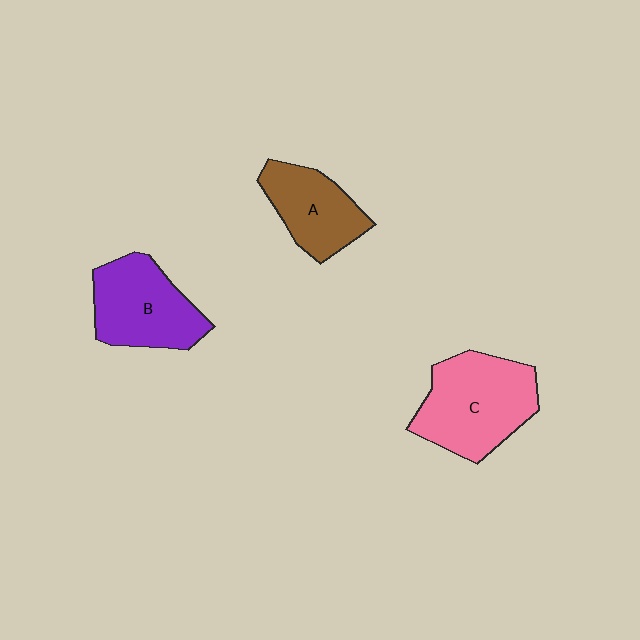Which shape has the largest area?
Shape C (pink).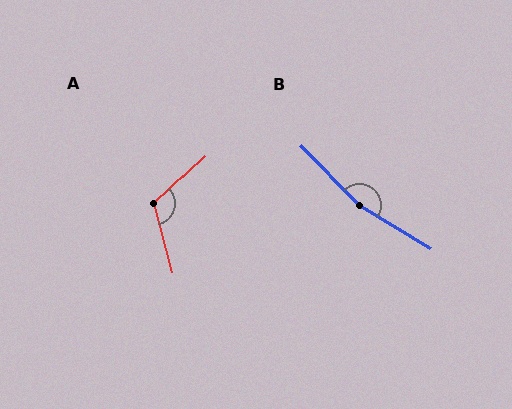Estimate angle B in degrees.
Approximately 165 degrees.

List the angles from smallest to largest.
A (118°), B (165°).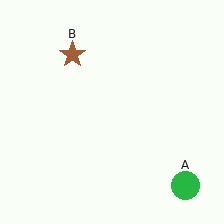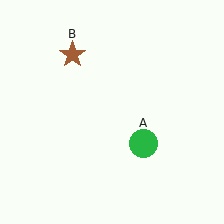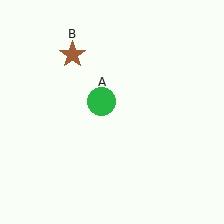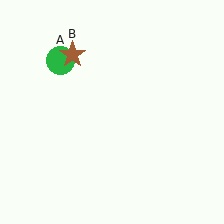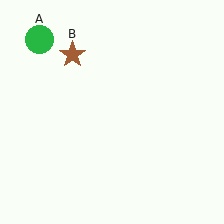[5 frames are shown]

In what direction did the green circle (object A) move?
The green circle (object A) moved up and to the left.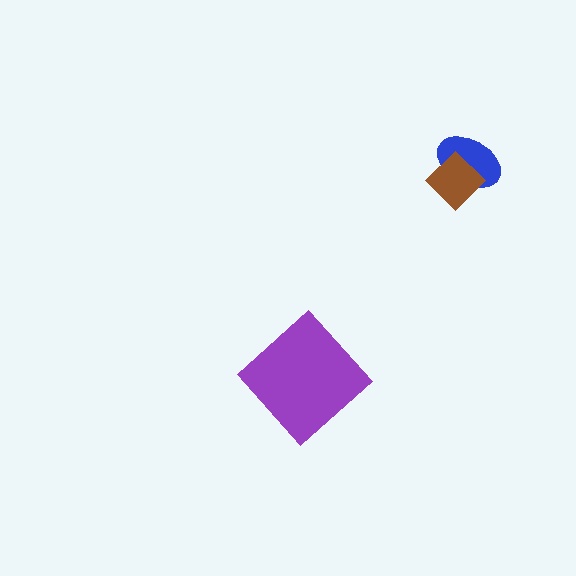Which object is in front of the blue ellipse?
The brown diamond is in front of the blue ellipse.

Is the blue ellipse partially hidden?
Yes, it is partially covered by another shape.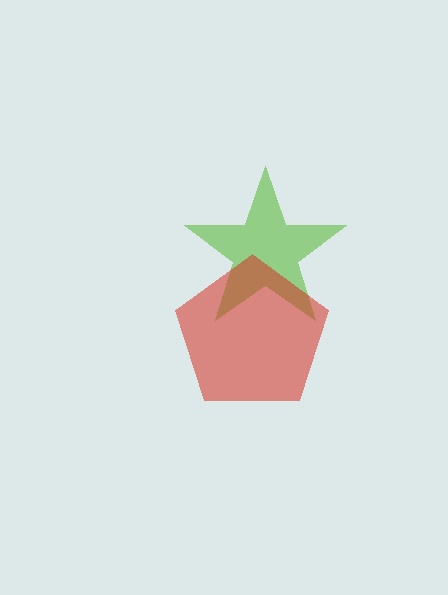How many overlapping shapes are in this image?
There are 2 overlapping shapes in the image.